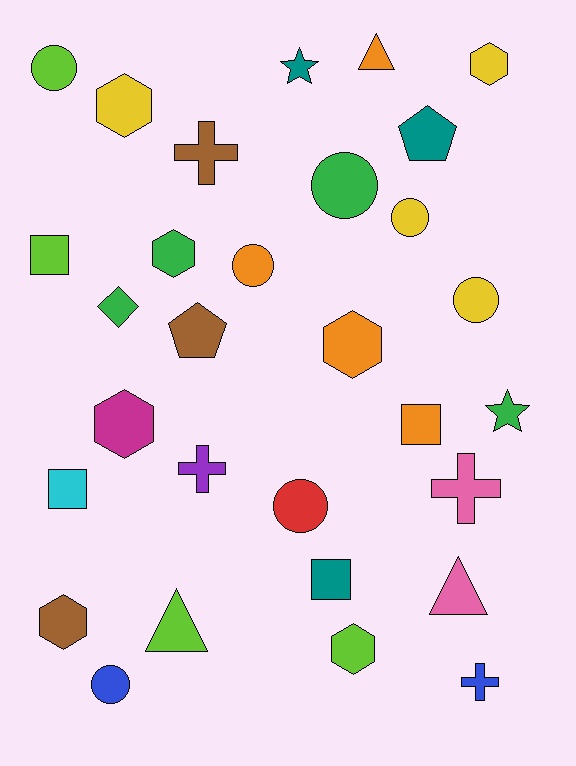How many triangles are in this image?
There are 3 triangles.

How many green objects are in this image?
There are 4 green objects.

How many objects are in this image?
There are 30 objects.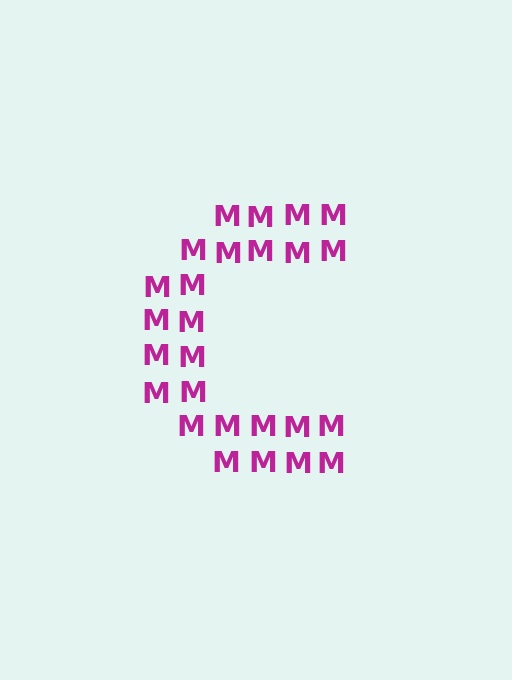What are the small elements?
The small elements are letter M's.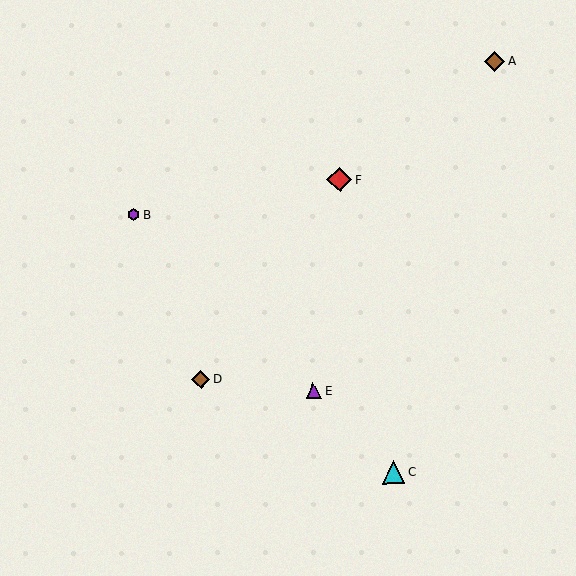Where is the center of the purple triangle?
The center of the purple triangle is at (313, 391).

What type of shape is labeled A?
Shape A is a brown diamond.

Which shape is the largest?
The red diamond (labeled F) is the largest.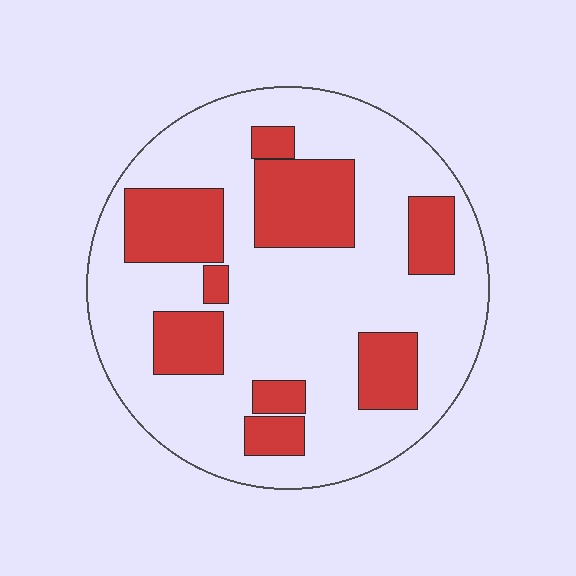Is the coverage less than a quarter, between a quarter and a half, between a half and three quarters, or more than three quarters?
Between a quarter and a half.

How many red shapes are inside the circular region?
9.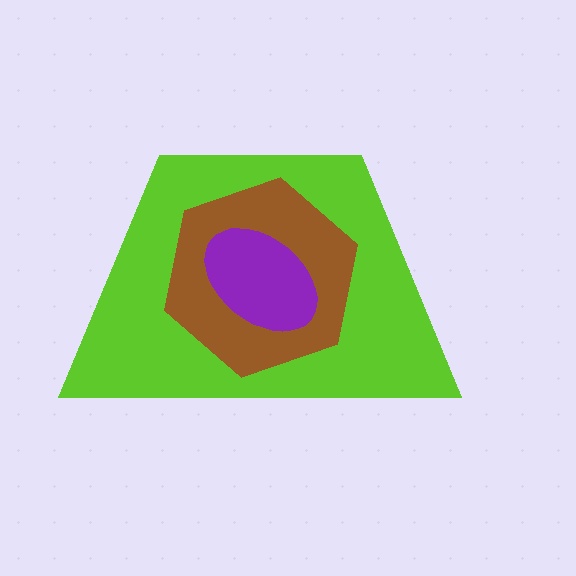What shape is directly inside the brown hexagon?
The purple ellipse.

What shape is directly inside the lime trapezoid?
The brown hexagon.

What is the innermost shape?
The purple ellipse.